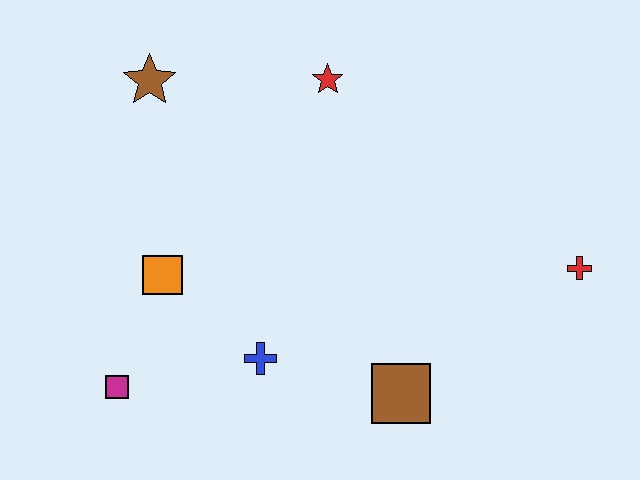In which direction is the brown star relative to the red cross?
The brown star is to the left of the red cross.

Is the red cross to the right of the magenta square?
Yes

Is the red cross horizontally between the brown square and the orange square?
No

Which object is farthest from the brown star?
The red cross is farthest from the brown star.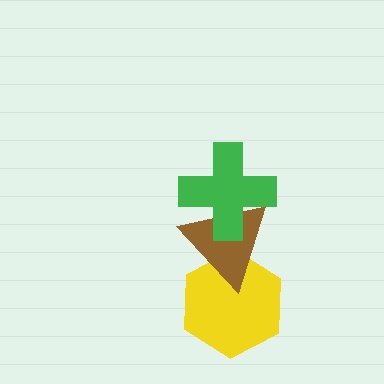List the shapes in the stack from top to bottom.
From top to bottom: the green cross, the brown triangle, the yellow hexagon.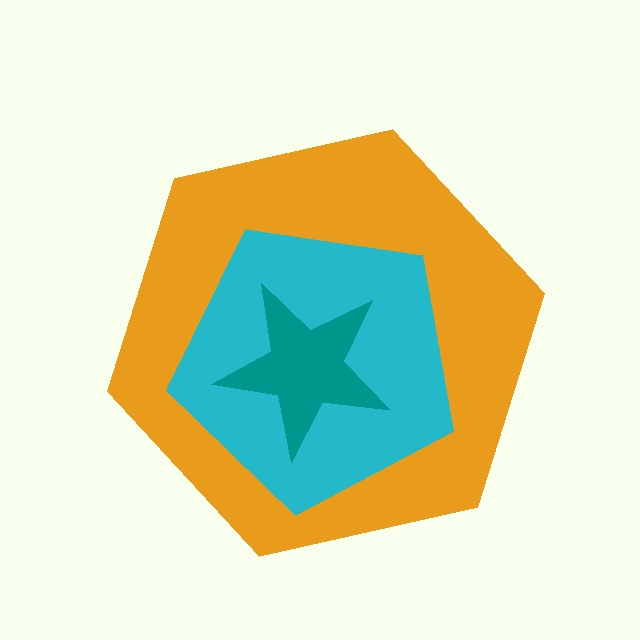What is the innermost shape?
The teal star.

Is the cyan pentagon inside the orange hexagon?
Yes.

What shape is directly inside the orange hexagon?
The cyan pentagon.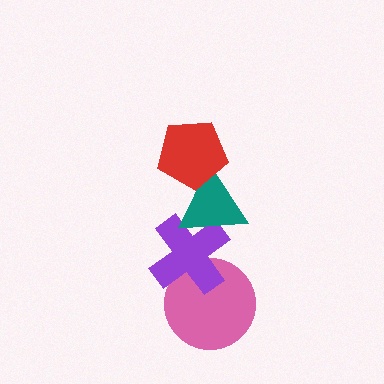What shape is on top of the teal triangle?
The red pentagon is on top of the teal triangle.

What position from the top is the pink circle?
The pink circle is 4th from the top.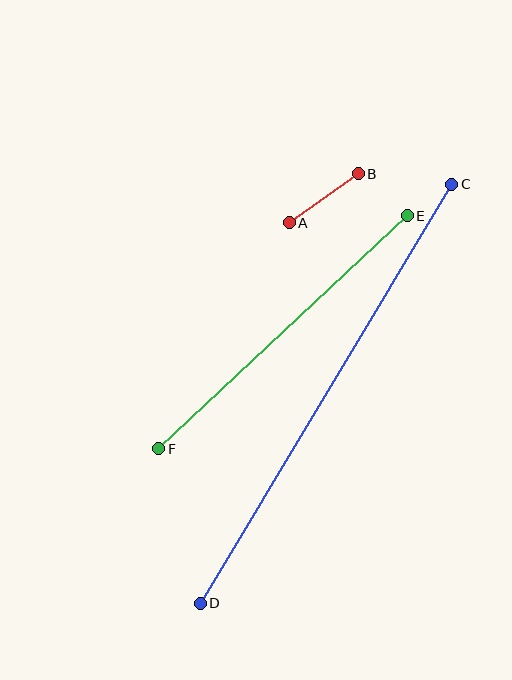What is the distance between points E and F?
The distance is approximately 341 pixels.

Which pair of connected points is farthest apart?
Points C and D are farthest apart.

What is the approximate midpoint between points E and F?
The midpoint is at approximately (283, 332) pixels.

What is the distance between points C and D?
The distance is approximately 489 pixels.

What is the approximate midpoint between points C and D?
The midpoint is at approximately (326, 394) pixels.